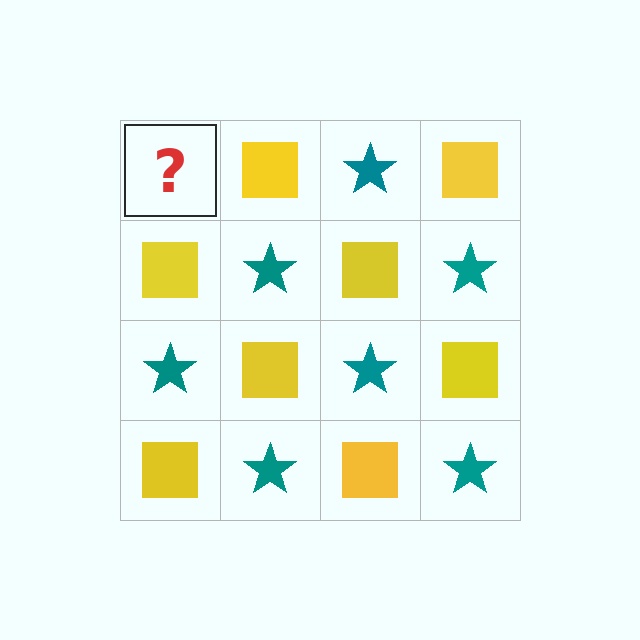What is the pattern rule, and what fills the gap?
The rule is that it alternates teal star and yellow square in a checkerboard pattern. The gap should be filled with a teal star.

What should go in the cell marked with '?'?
The missing cell should contain a teal star.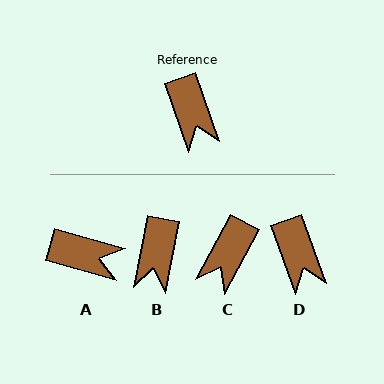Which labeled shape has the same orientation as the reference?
D.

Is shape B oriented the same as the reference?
No, it is off by about 31 degrees.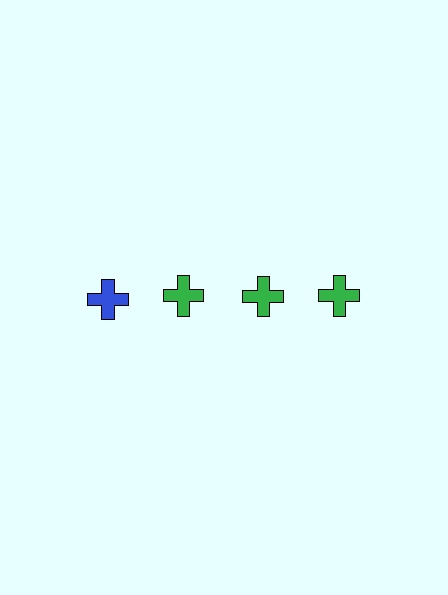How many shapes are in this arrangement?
There are 4 shapes arranged in a grid pattern.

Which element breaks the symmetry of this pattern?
The blue cross in the top row, leftmost column breaks the symmetry. All other shapes are green crosses.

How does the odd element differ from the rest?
It has a different color: blue instead of green.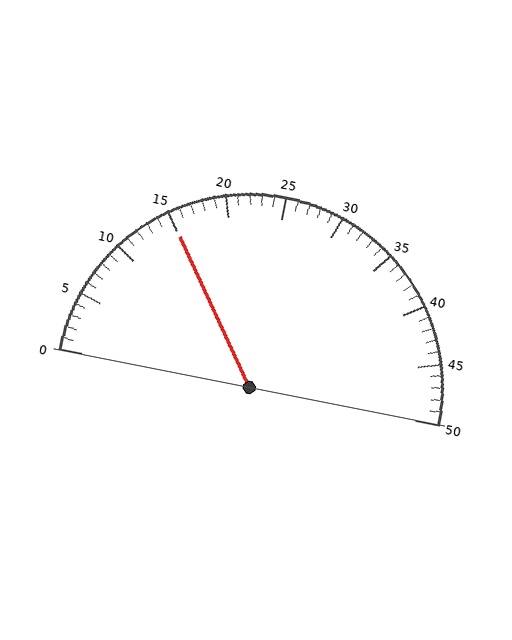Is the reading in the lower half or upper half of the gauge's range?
The reading is in the lower half of the range (0 to 50).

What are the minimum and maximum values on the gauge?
The gauge ranges from 0 to 50.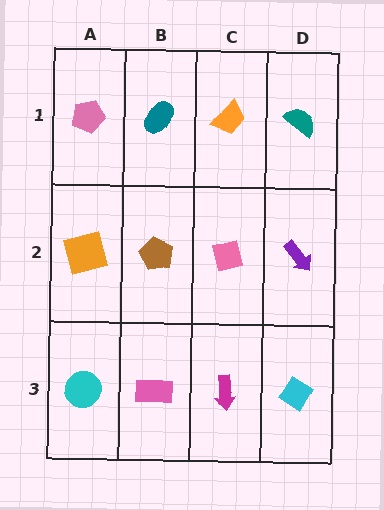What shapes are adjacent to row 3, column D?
A purple arrow (row 2, column D), a magenta arrow (row 3, column C).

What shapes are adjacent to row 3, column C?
A pink square (row 2, column C), a pink rectangle (row 3, column B), a cyan diamond (row 3, column D).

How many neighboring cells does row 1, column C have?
3.